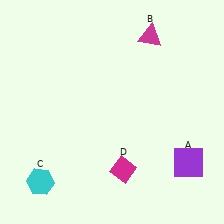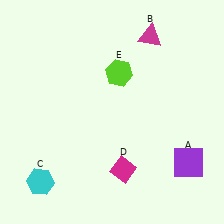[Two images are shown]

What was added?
A lime hexagon (E) was added in Image 2.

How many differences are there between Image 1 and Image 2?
There is 1 difference between the two images.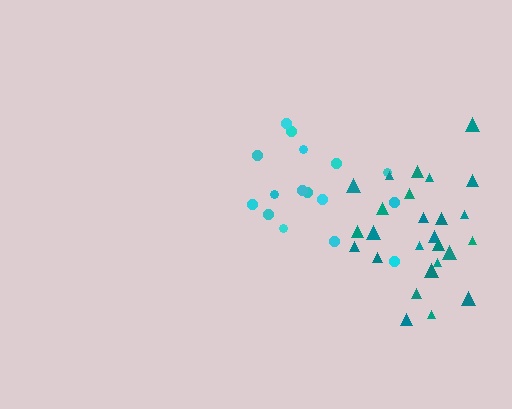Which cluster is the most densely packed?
Teal.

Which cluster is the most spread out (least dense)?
Cyan.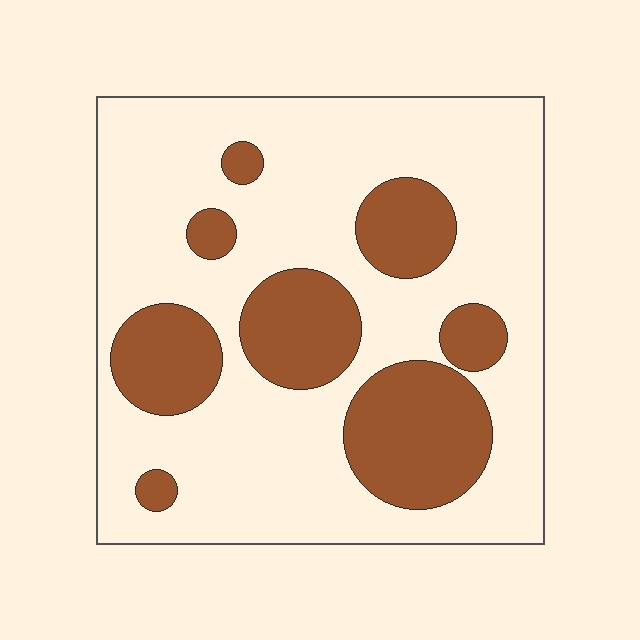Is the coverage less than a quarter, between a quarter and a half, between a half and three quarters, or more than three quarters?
Between a quarter and a half.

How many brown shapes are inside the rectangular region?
8.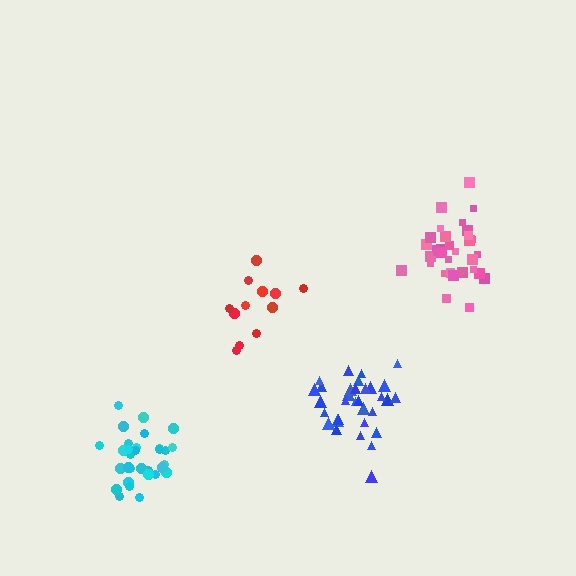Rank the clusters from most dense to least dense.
blue, cyan, pink, red.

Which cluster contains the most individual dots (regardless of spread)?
Pink (34).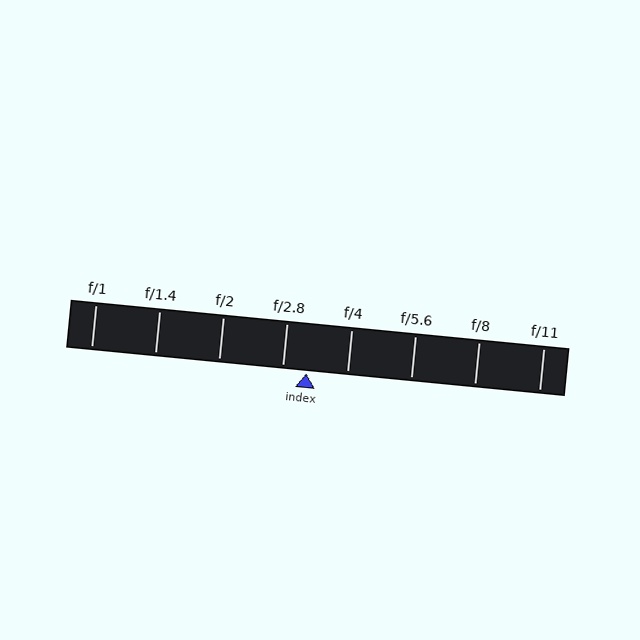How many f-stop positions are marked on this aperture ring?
There are 8 f-stop positions marked.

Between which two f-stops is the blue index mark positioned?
The index mark is between f/2.8 and f/4.